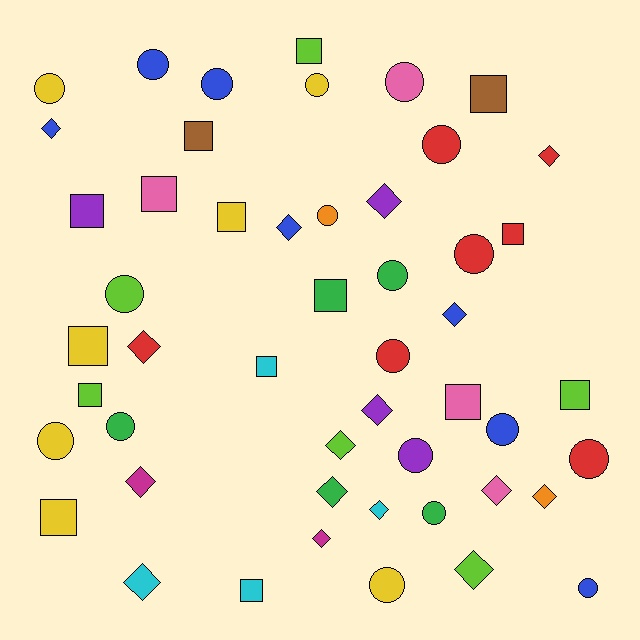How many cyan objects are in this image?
There are 4 cyan objects.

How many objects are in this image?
There are 50 objects.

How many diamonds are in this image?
There are 16 diamonds.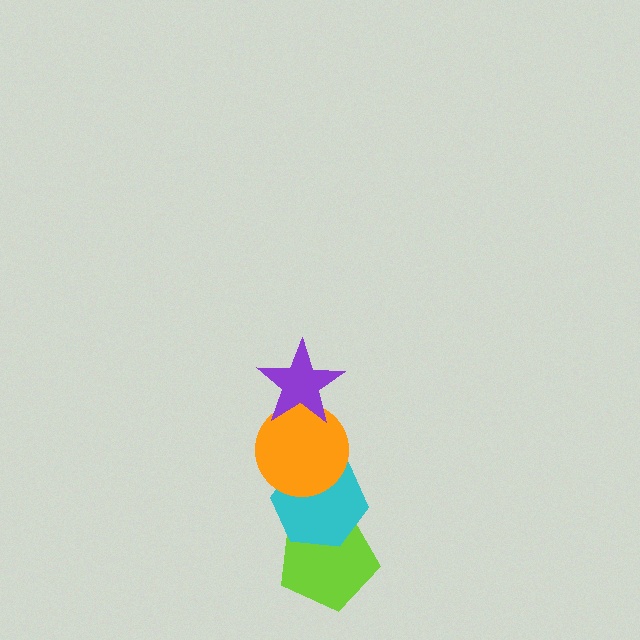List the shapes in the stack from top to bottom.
From top to bottom: the purple star, the orange circle, the cyan hexagon, the lime pentagon.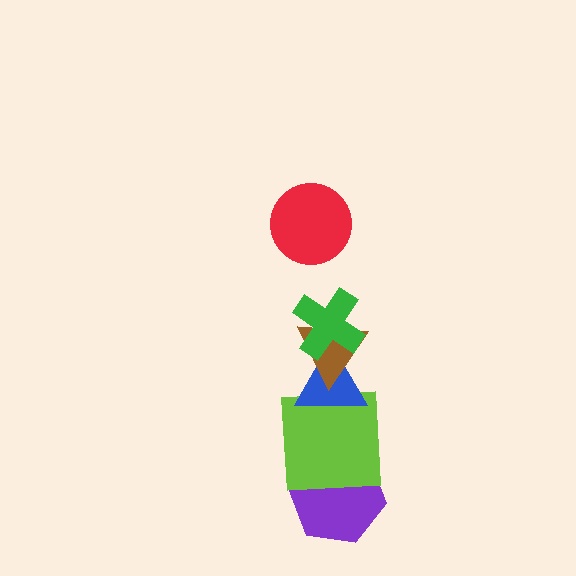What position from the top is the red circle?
The red circle is 1st from the top.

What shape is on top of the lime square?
The blue triangle is on top of the lime square.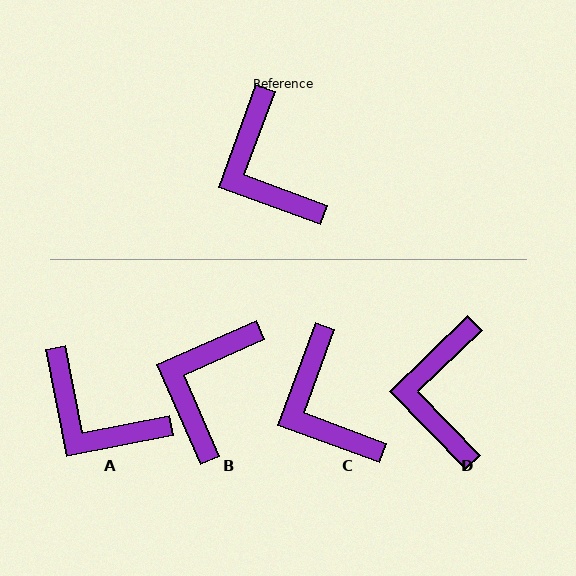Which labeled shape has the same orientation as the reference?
C.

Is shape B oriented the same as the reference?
No, it is off by about 46 degrees.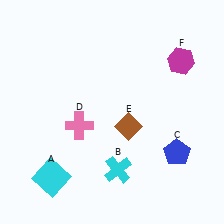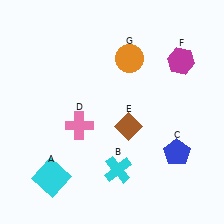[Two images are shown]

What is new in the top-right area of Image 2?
An orange circle (G) was added in the top-right area of Image 2.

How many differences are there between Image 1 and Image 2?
There is 1 difference between the two images.